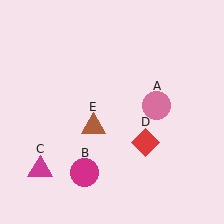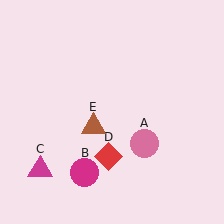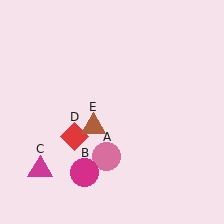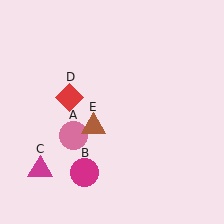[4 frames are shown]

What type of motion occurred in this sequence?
The pink circle (object A), red diamond (object D) rotated clockwise around the center of the scene.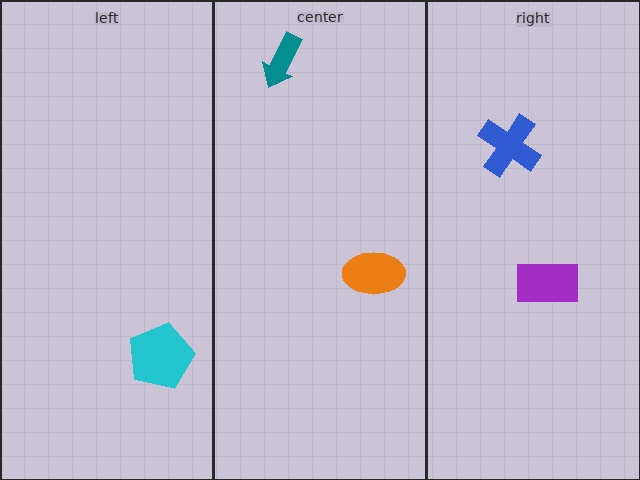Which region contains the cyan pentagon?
The left region.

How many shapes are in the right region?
2.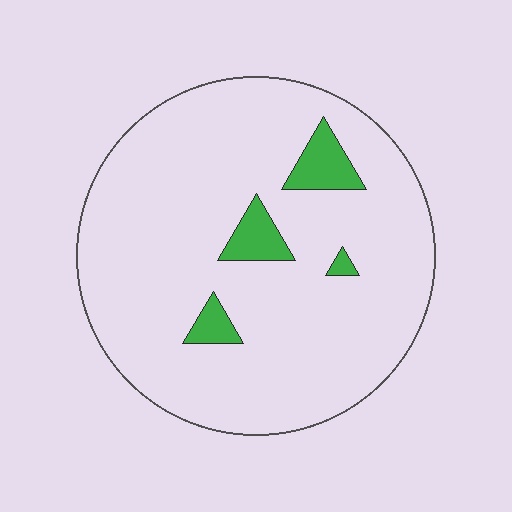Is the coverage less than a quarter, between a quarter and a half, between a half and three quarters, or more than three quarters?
Less than a quarter.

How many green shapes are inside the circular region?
4.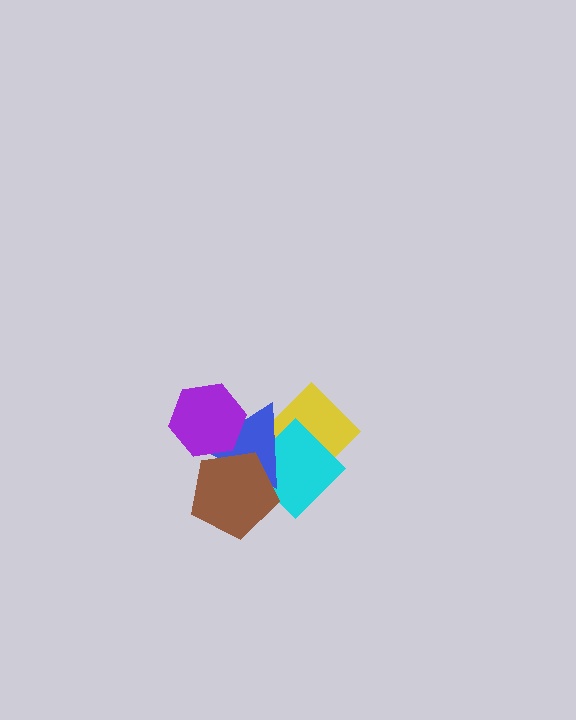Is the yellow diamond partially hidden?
Yes, it is partially covered by another shape.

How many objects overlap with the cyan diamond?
3 objects overlap with the cyan diamond.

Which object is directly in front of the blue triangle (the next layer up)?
The purple hexagon is directly in front of the blue triangle.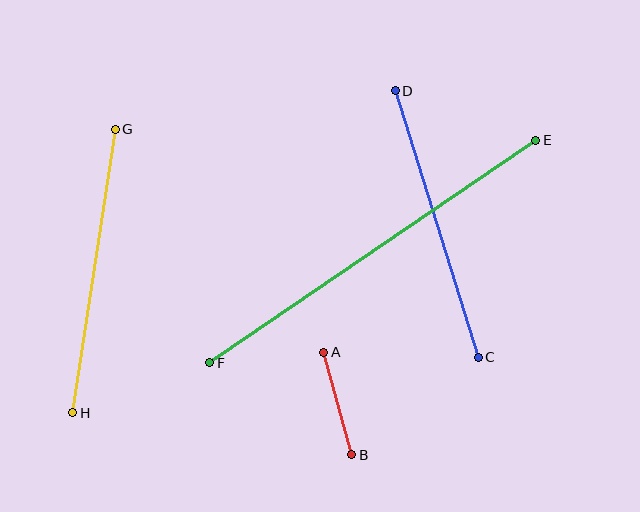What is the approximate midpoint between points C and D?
The midpoint is at approximately (437, 224) pixels.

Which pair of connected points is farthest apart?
Points E and F are farthest apart.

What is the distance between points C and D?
The distance is approximately 279 pixels.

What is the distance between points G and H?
The distance is approximately 287 pixels.